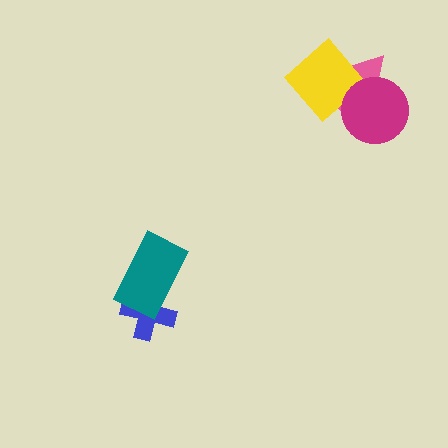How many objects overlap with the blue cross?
1 object overlaps with the blue cross.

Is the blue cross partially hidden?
Yes, it is partially covered by another shape.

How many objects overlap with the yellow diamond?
1 object overlaps with the yellow diamond.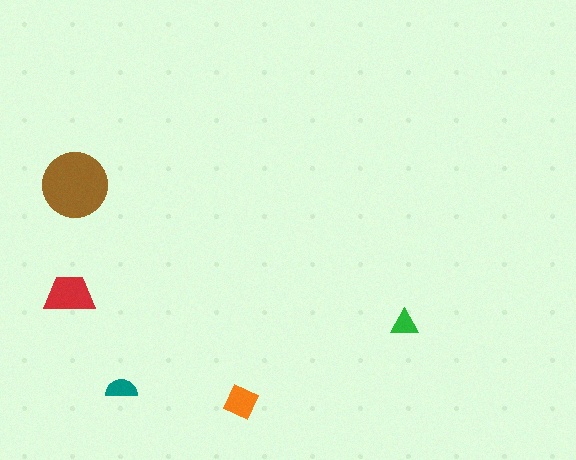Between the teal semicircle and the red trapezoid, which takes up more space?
The red trapezoid.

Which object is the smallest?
The green triangle.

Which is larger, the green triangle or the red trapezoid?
The red trapezoid.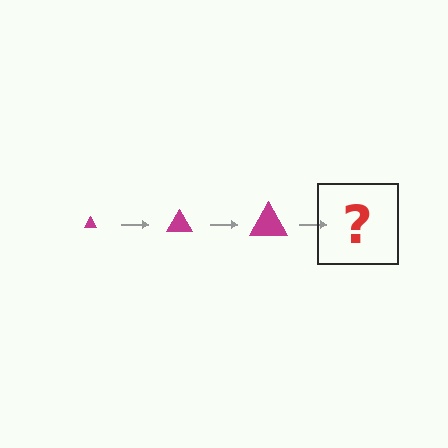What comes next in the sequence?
The next element should be a magenta triangle, larger than the previous one.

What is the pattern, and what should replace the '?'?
The pattern is that the triangle gets progressively larger each step. The '?' should be a magenta triangle, larger than the previous one.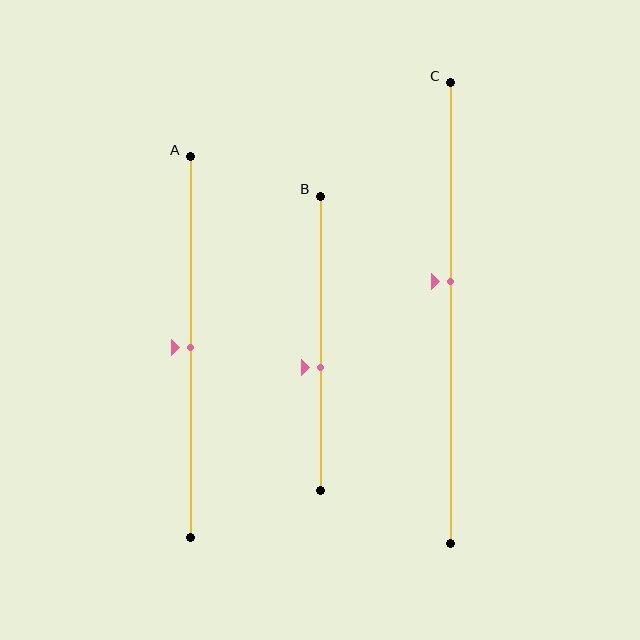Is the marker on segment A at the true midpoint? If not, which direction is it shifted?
Yes, the marker on segment A is at the true midpoint.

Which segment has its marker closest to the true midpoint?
Segment A has its marker closest to the true midpoint.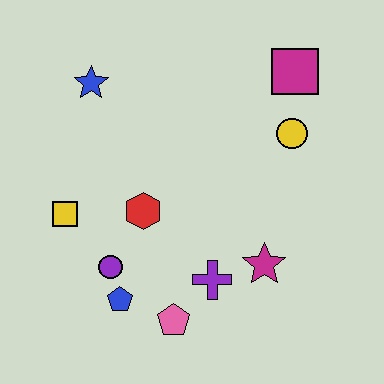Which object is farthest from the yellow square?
The magenta square is farthest from the yellow square.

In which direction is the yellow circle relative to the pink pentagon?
The yellow circle is above the pink pentagon.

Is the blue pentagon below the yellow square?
Yes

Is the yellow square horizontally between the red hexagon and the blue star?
No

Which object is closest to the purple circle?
The blue pentagon is closest to the purple circle.